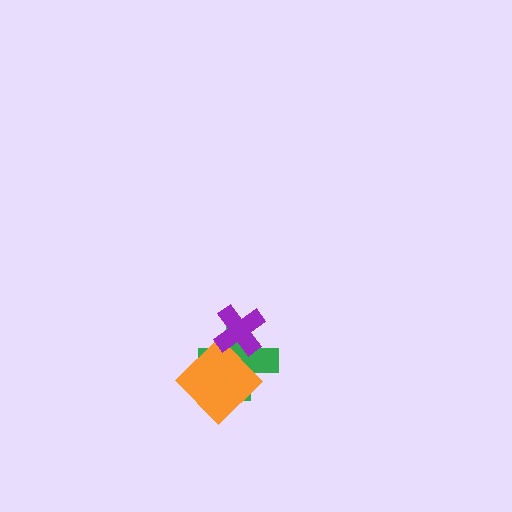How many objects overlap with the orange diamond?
1 object overlaps with the orange diamond.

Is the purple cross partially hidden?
No, no other shape covers it.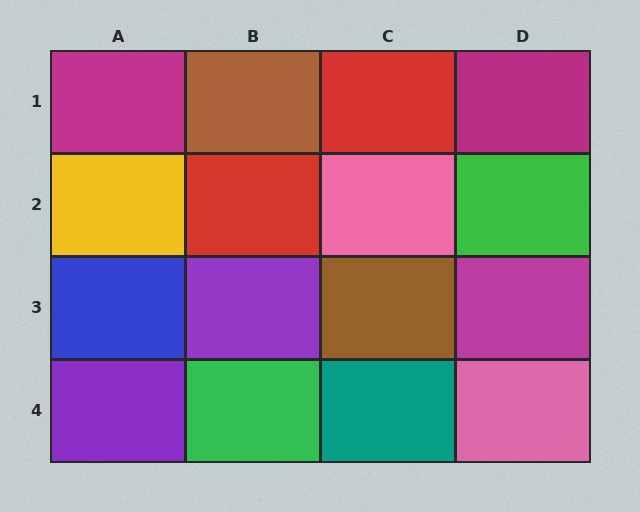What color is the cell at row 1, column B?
Brown.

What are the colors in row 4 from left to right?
Purple, green, teal, pink.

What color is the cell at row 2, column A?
Yellow.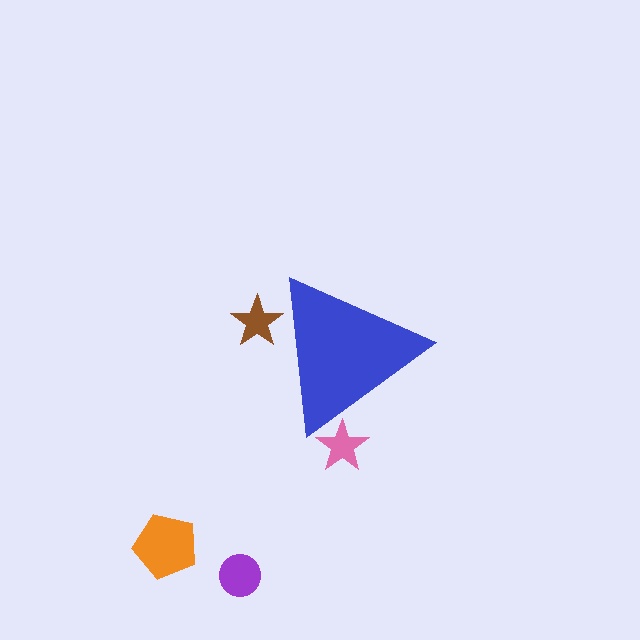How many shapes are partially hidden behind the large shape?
2 shapes are partially hidden.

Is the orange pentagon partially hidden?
No, the orange pentagon is fully visible.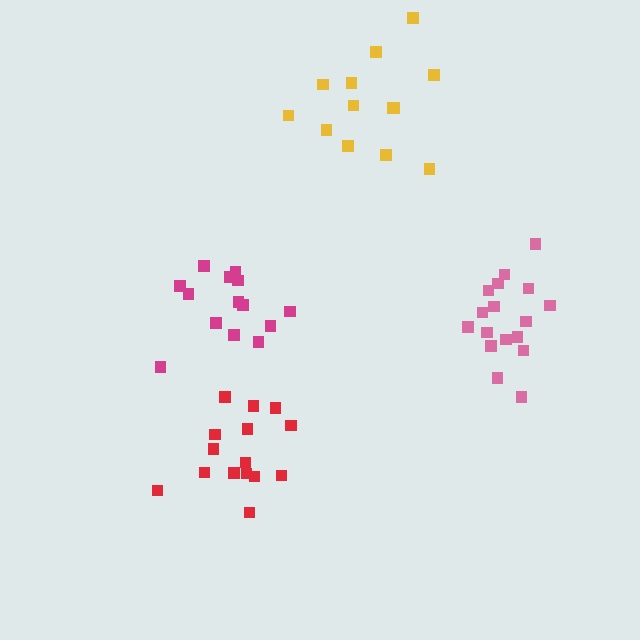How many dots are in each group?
Group 1: 14 dots, Group 2: 15 dots, Group 3: 17 dots, Group 4: 13 dots (59 total).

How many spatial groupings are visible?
There are 4 spatial groupings.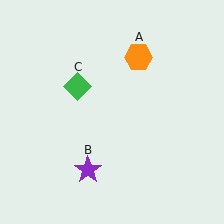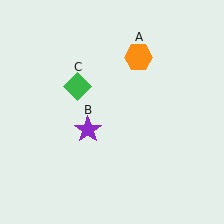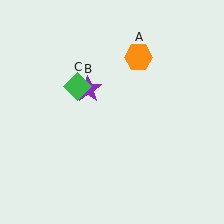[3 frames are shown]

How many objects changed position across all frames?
1 object changed position: purple star (object B).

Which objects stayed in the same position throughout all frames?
Orange hexagon (object A) and green diamond (object C) remained stationary.